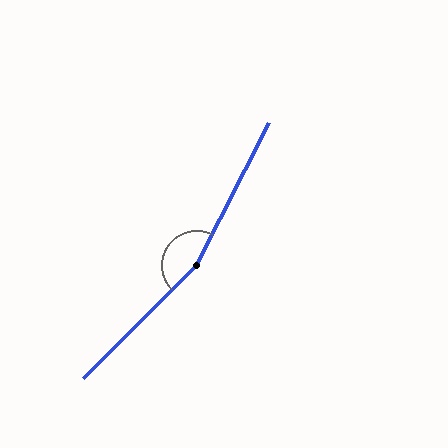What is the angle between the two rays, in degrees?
Approximately 162 degrees.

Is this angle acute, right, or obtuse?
It is obtuse.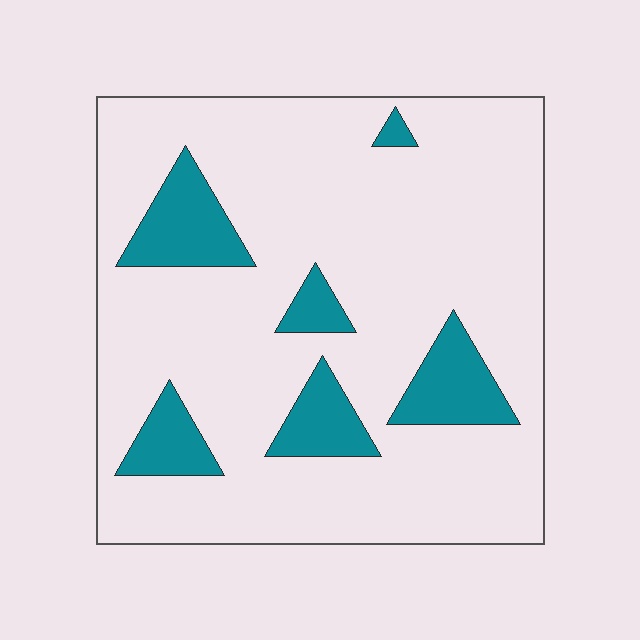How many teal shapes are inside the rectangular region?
6.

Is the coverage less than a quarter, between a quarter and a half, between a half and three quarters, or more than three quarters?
Less than a quarter.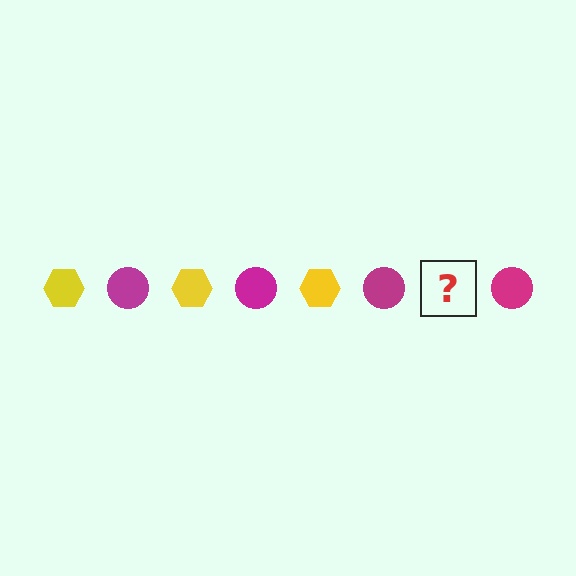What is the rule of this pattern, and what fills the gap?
The rule is that the pattern alternates between yellow hexagon and magenta circle. The gap should be filled with a yellow hexagon.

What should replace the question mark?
The question mark should be replaced with a yellow hexagon.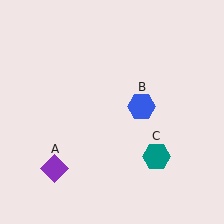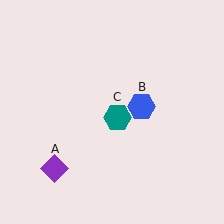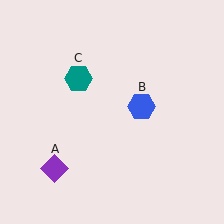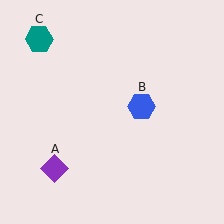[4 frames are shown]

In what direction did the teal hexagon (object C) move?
The teal hexagon (object C) moved up and to the left.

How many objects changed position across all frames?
1 object changed position: teal hexagon (object C).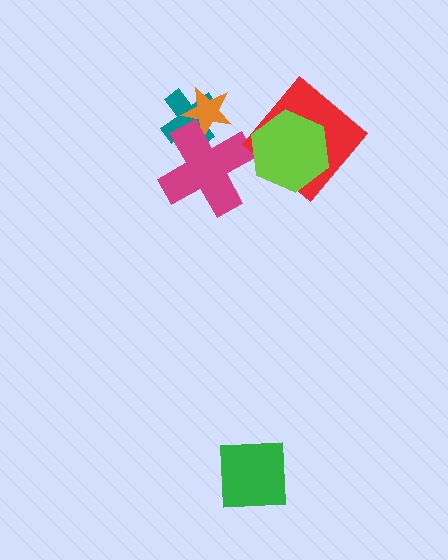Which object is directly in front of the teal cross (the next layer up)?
The orange star is directly in front of the teal cross.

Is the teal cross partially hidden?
Yes, it is partially covered by another shape.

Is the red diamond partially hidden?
Yes, it is partially covered by another shape.